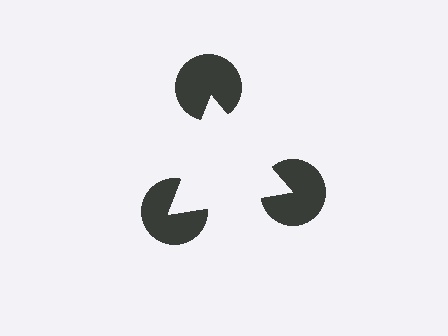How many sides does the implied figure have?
3 sides.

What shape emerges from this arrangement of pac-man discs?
An illusory triangle — its edges are inferred from the aligned wedge cuts in the pac-man discs, not physically drawn.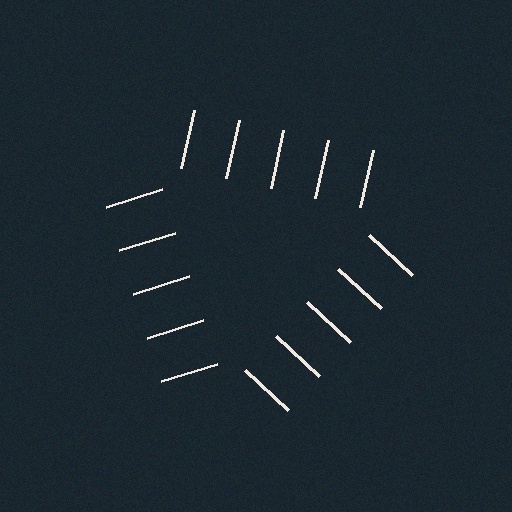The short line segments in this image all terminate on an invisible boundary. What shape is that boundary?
An illusory triangle — the line segments terminate on its edges but no continuous stroke is drawn.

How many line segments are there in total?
15 — 5 along each of the 3 edges.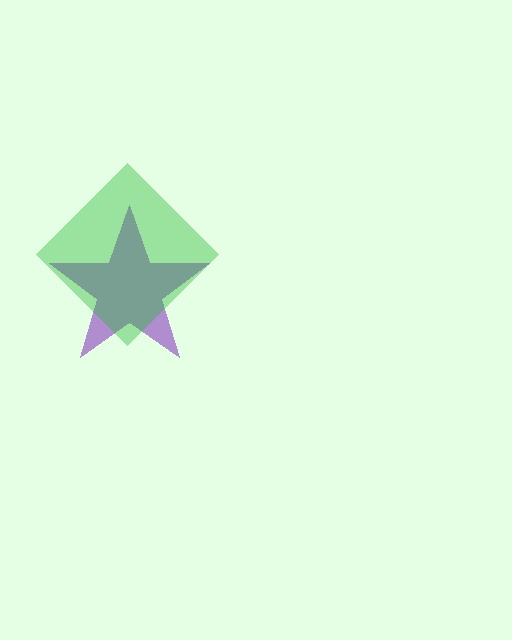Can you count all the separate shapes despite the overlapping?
Yes, there are 2 separate shapes.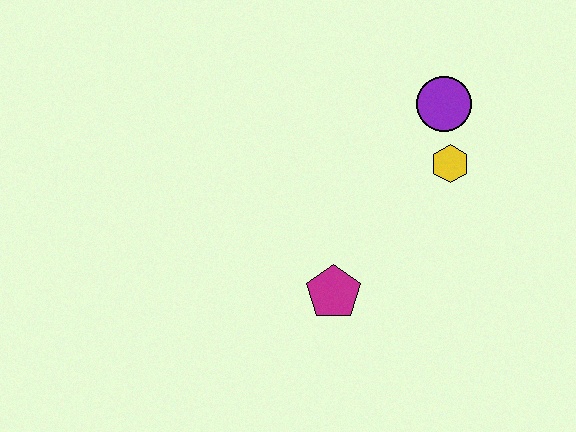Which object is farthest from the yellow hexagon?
The magenta pentagon is farthest from the yellow hexagon.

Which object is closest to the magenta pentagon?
The yellow hexagon is closest to the magenta pentagon.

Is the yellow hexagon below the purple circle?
Yes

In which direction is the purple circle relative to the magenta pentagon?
The purple circle is above the magenta pentagon.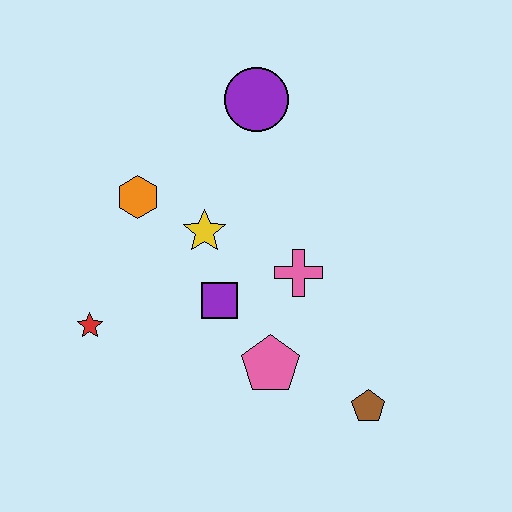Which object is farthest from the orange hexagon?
The brown pentagon is farthest from the orange hexagon.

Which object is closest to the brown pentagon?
The pink pentagon is closest to the brown pentagon.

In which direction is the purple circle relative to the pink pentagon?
The purple circle is above the pink pentagon.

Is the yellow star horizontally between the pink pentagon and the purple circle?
No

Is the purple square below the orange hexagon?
Yes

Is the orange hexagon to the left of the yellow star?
Yes